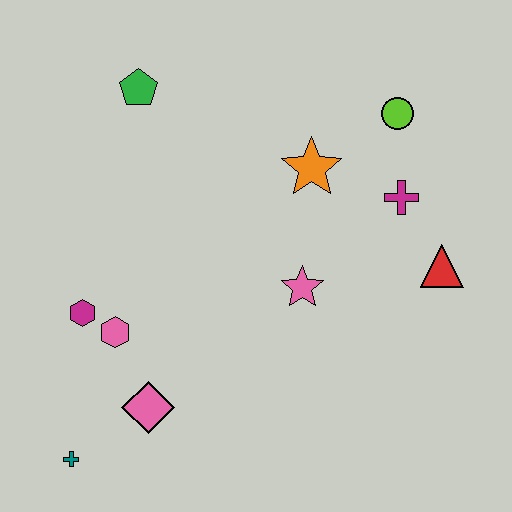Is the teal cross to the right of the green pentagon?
No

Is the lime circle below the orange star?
No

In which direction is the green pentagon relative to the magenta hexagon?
The green pentagon is above the magenta hexagon.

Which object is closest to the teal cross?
The pink diamond is closest to the teal cross.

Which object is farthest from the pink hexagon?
The lime circle is farthest from the pink hexagon.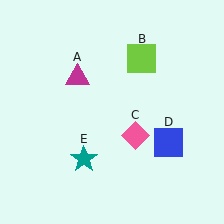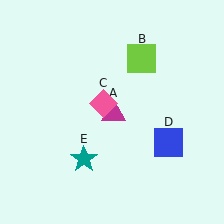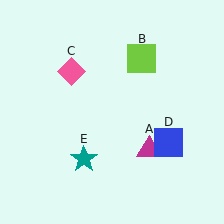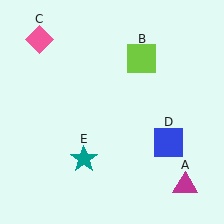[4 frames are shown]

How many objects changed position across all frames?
2 objects changed position: magenta triangle (object A), pink diamond (object C).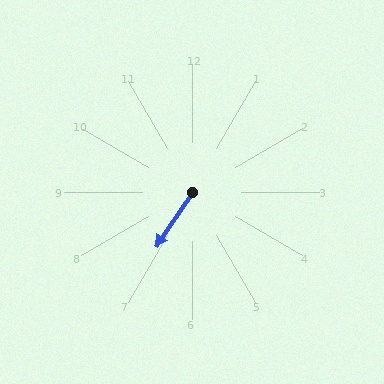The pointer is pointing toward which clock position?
Roughly 7 o'clock.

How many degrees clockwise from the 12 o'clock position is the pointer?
Approximately 214 degrees.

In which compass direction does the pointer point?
Southwest.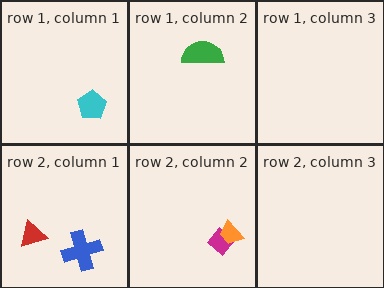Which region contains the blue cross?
The row 2, column 1 region.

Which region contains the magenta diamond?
The row 2, column 2 region.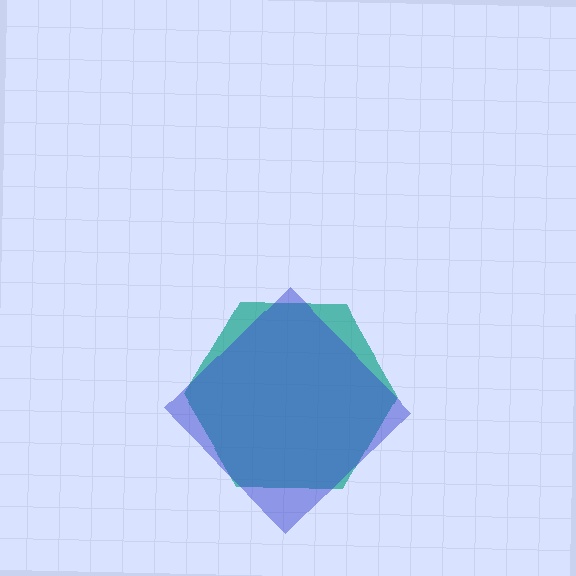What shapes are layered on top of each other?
The layered shapes are: a teal hexagon, a blue diamond.